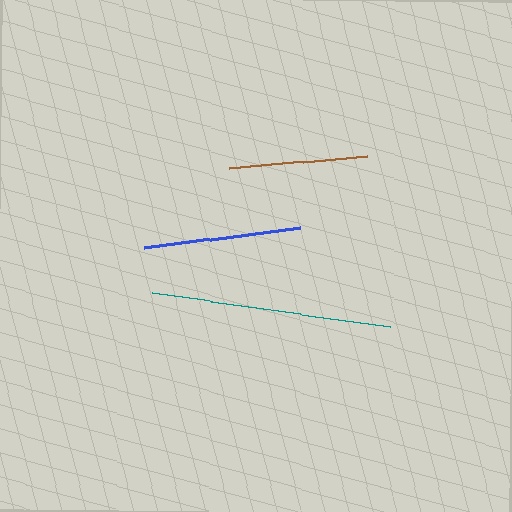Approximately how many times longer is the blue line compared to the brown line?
The blue line is approximately 1.1 times the length of the brown line.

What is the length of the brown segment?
The brown segment is approximately 138 pixels long.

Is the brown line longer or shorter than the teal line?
The teal line is longer than the brown line.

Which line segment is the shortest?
The brown line is the shortest at approximately 138 pixels.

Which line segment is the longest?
The teal line is the longest at approximately 242 pixels.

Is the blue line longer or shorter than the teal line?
The teal line is longer than the blue line.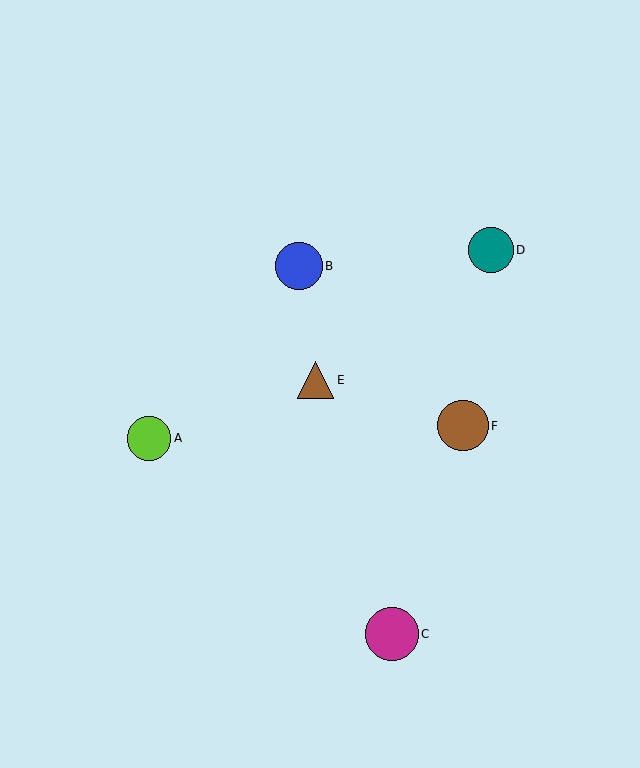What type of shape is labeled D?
Shape D is a teal circle.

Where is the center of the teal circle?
The center of the teal circle is at (491, 250).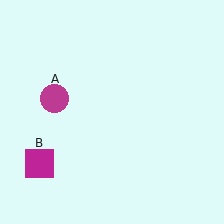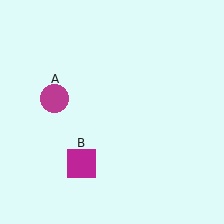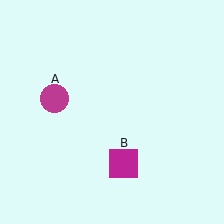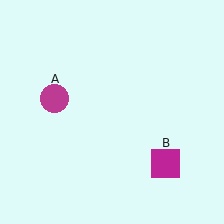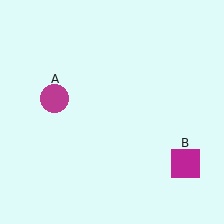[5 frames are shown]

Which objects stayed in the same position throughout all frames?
Magenta circle (object A) remained stationary.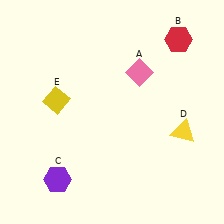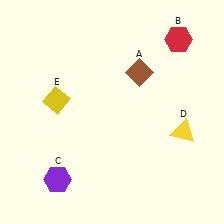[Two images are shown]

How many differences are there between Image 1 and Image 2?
There is 1 difference between the two images.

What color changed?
The diamond (A) changed from pink in Image 1 to brown in Image 2.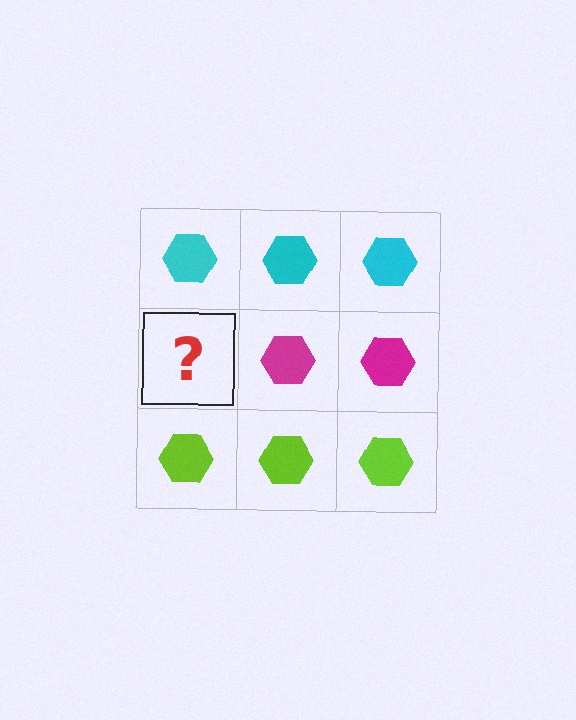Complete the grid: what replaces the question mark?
The question mark should be replaced with a magenta hexagon.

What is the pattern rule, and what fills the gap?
The rule is that each row has a consistent color. The gap should be filled with a magenta hexagon.